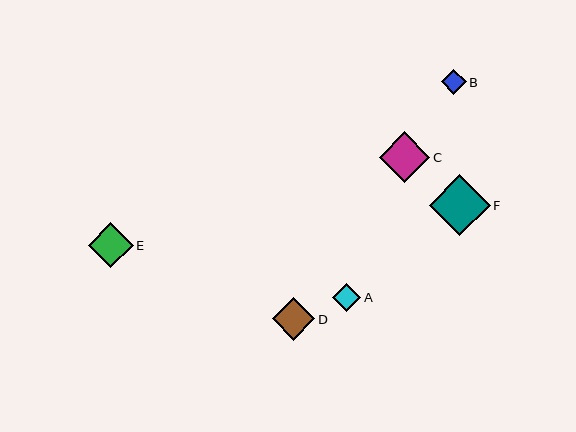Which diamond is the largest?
Diamond F is the largest with a size of approximately 60 pixels.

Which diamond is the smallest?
Diamond B is the smallest with a size of approximately 25 pixels.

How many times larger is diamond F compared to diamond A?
Diamond F is approximately 2.1 times the size of diamond A.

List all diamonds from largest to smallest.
From largest to smallest: F, C, E, D, A, B.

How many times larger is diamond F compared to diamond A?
Diamond F is approximately 2.1 times the size of diamond A.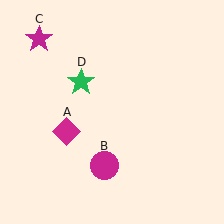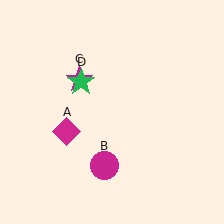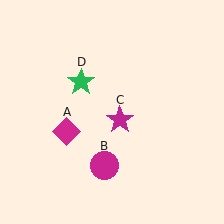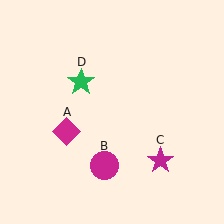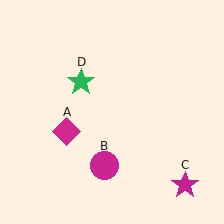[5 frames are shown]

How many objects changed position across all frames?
1 object changed position: magenta star (object C).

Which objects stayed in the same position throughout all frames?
Magenta diamond (object A) and magenta circle (object B) and green star (object D) remained stationary.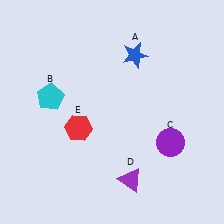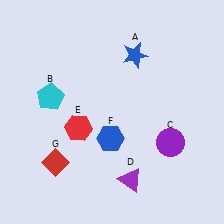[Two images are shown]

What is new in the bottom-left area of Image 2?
A red diamond (G) was added in the bottom-left area of Image 2.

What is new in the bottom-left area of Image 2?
A blue hexagon (F) was added in the bottom-left area of Image 2.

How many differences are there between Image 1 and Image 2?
There are 2 differences between the two images.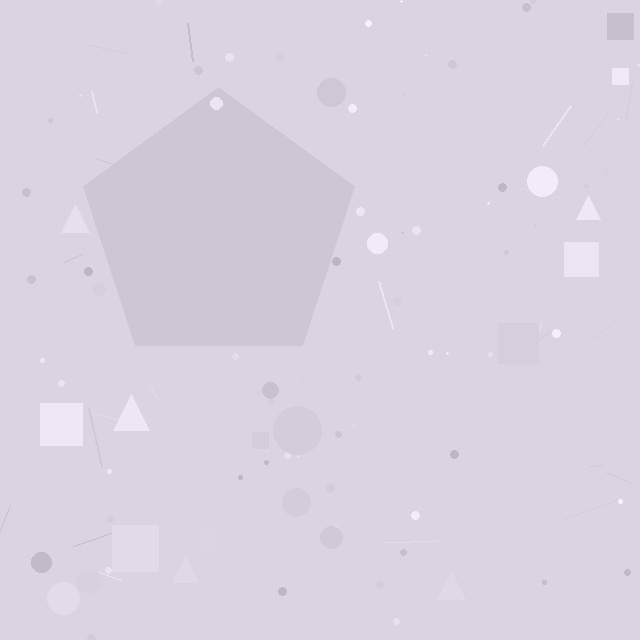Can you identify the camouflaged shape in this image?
The camouflaged shape is a pentagon.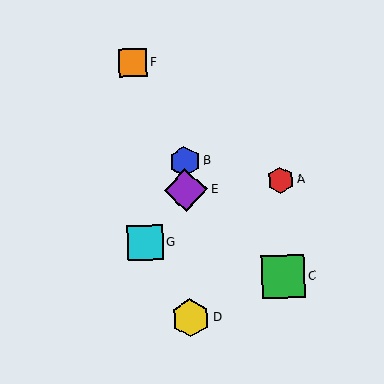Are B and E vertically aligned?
Yes, both are at x≈185.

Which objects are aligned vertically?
Objects B, D, E are aligned vertically.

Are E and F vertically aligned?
No, E is at x≈186 and F is at x≈133.